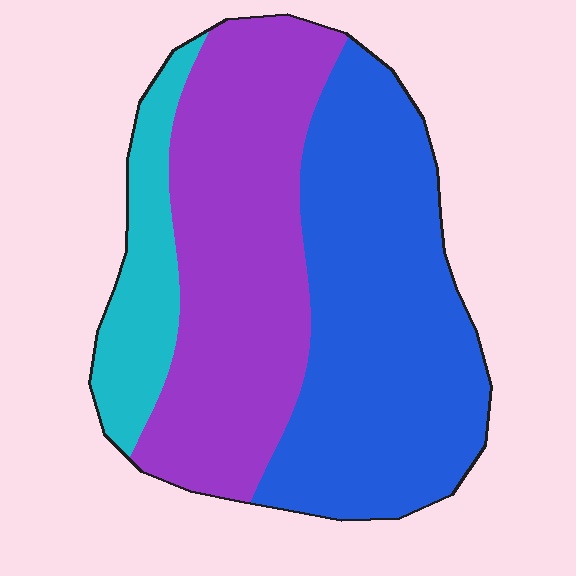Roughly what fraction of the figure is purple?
Purple takes up about two fifths (2/5) of the figure.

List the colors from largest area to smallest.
From largest to smallest: blue, purple, cyan.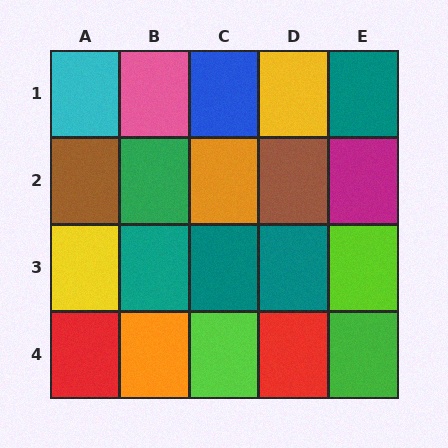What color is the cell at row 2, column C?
Orange.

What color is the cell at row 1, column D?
Yellow.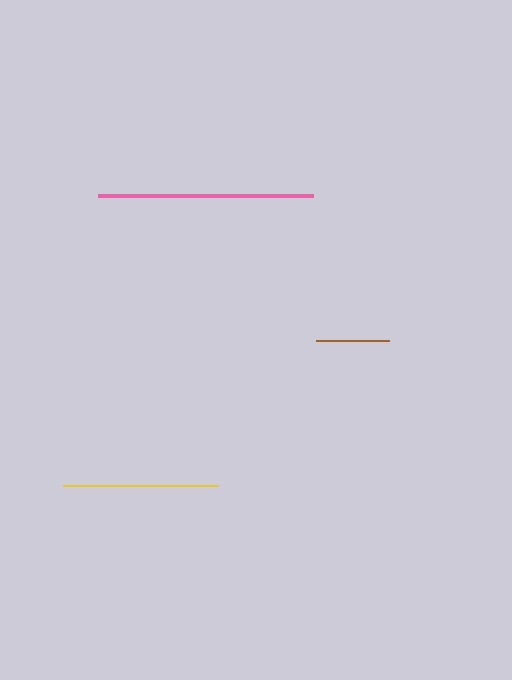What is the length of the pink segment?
The pink segment is approximately 216 pixels long.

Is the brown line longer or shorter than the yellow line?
The yellow line is longer than the brown line.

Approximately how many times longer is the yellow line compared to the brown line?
The yellow line is approximately 2.1 times the length of the brown line.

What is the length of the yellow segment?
The yellow segment is approximately 156 pixels long.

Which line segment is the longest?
The pink line is the longest at approximately 216 pixels.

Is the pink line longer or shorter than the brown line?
The pink line is longer than the brown line.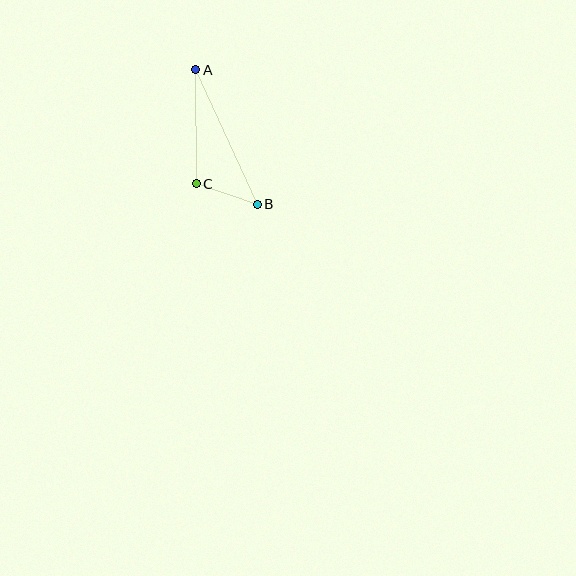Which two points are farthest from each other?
Points A and B are farthest from each other.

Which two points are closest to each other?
Points B and C are closest to each other.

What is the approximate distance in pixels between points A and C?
The distance between A and C is approximately 114 pixels.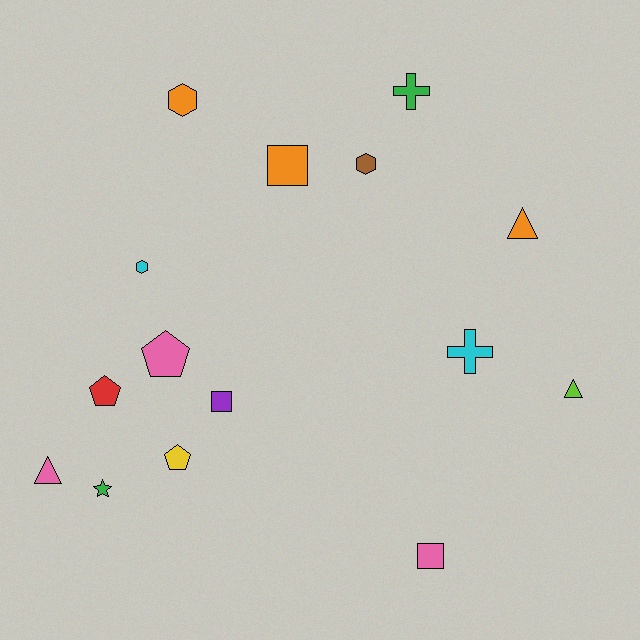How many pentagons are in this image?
There are 3 pentagons.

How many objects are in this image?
There are 15 objects.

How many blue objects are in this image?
There are no blue objects.